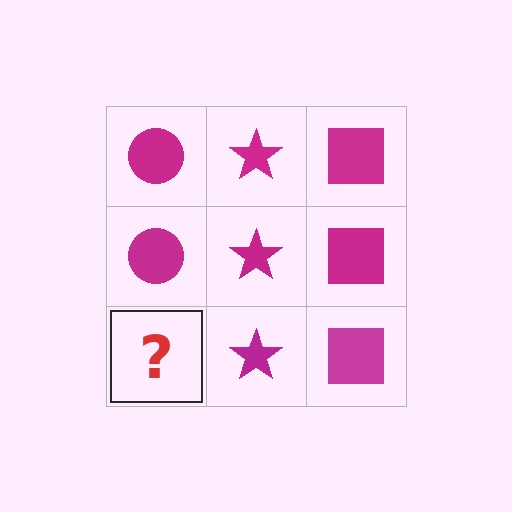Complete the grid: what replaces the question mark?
The question mark should be replaced with a magenta circle.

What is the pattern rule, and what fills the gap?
The rule is that each column has a consistent shape. The gap should be filled with a magenta circle.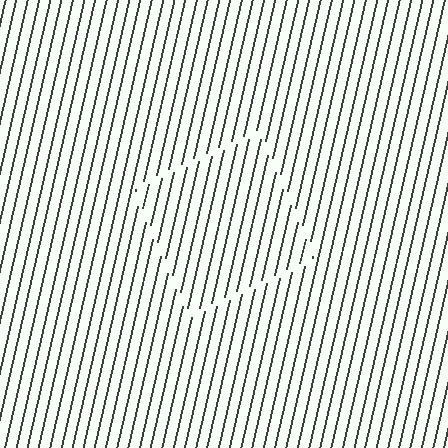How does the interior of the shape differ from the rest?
The interior of the shape contains the same grating, shifted by half a period — the contour is defined by the phase discontinuity where line-ends from the inner and outer gratings abut.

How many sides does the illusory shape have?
4 sides — the line-ends trace a square.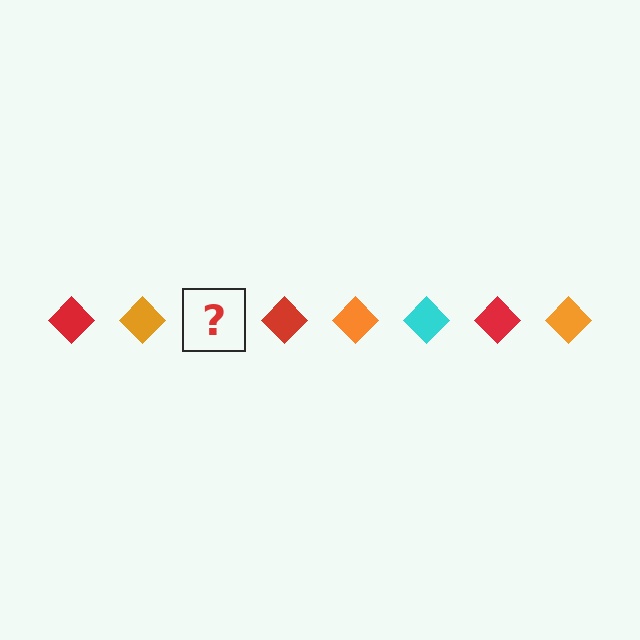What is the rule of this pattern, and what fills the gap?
The rule is that the pattern cycles through red, orange, cyan diamonds. The gap should be filled with a cyan diamond.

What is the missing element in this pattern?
The missing element is a cyan diamond.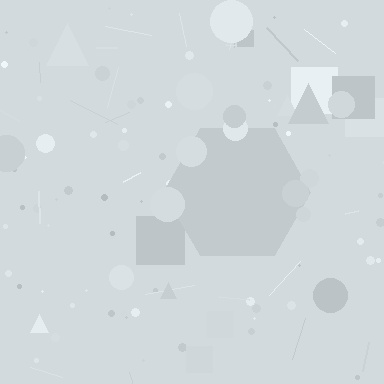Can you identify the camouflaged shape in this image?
The camouflaged shape is a hexagon.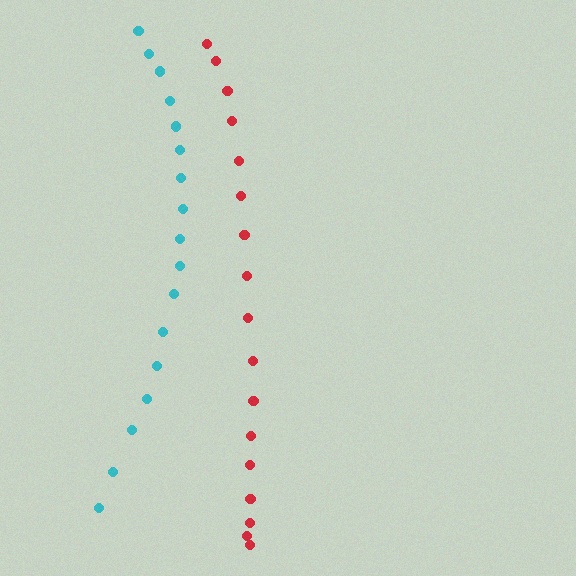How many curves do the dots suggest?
There are 2 distinct paths.